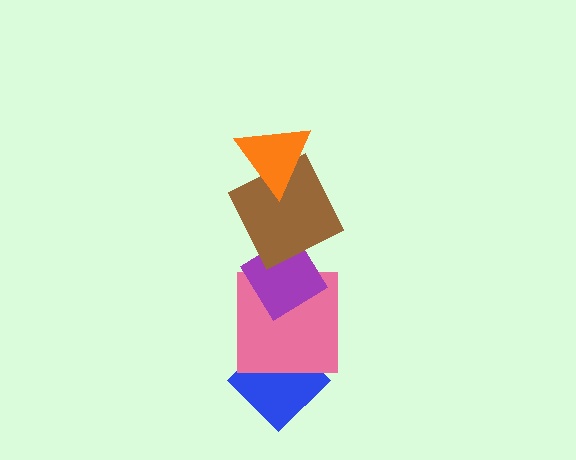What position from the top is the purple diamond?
The purple diamond is 3rd from the top.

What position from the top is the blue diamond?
The blue diamond is 5th from the top.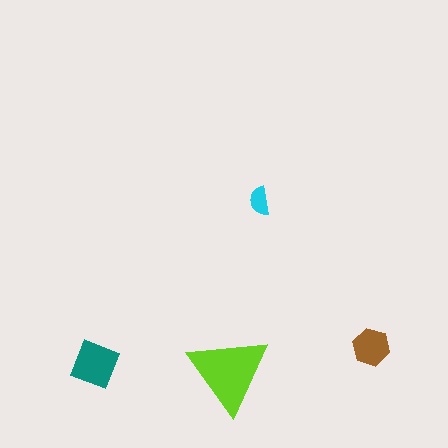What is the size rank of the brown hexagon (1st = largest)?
3rd.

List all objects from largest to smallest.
The lime triangle, the teal diamond, the brown hexagon, the cyan semicircle.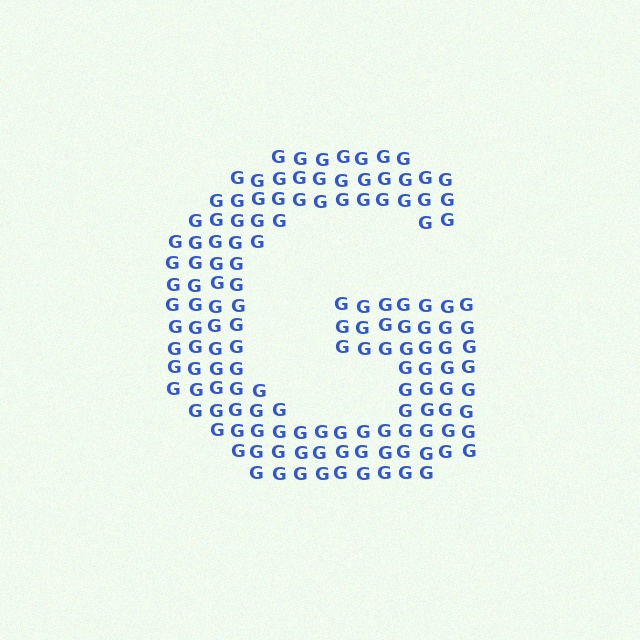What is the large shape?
The large shape is the letter G.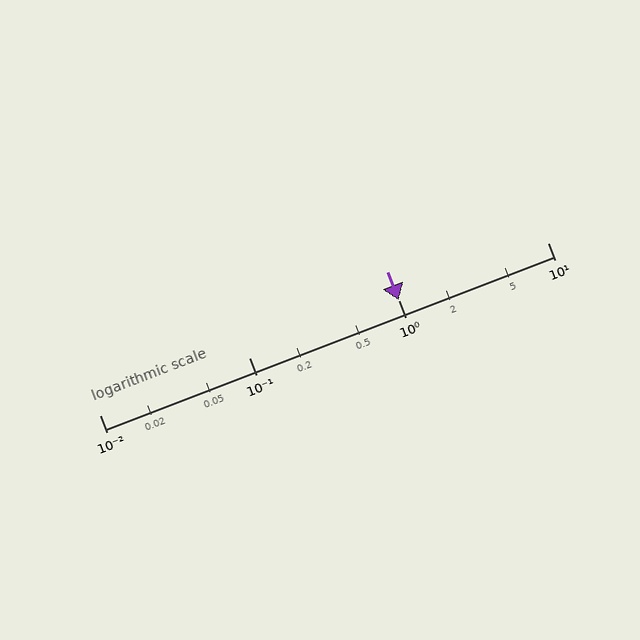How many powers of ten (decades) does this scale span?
The scale spans 3 decades, from 0.01 to 10.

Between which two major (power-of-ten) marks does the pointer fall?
The pointer is between 1 and 10.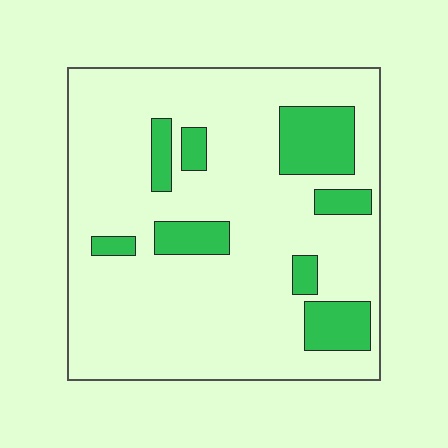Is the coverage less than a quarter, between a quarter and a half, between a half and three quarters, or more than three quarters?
Less than a quarter.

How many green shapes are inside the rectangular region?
8.